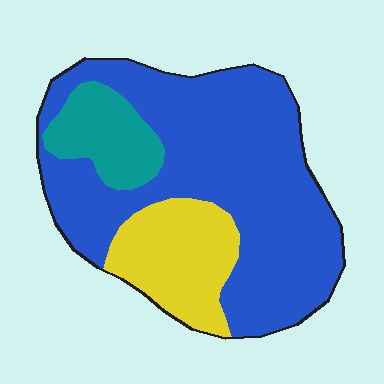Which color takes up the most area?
Blue, at roughly 70%.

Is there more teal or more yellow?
Yellow.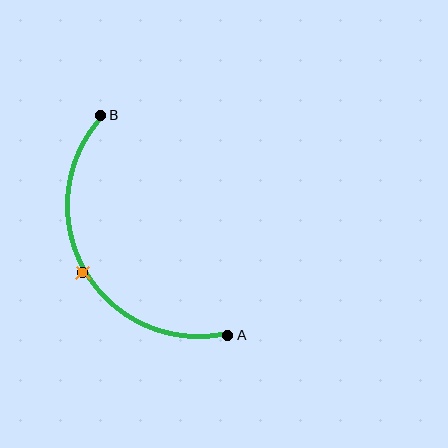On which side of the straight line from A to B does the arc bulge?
The arc bulges to the left of the straight line connecting A and B.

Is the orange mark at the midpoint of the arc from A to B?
Yes. The orange mark lies on the arc at equal arc-length from both A and B — it is the arc midpoint.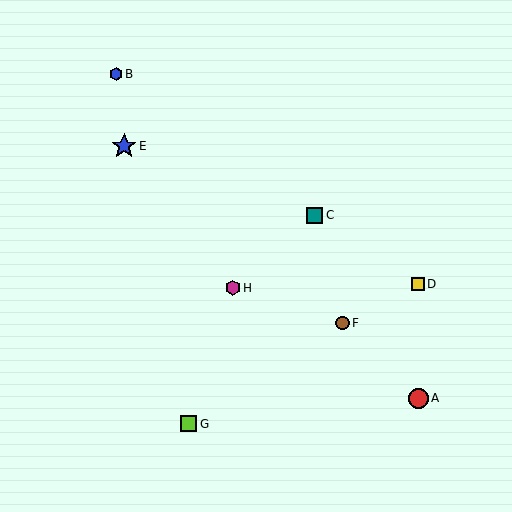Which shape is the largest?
The blue star (labeled E) is the largest.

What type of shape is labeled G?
Shape G is a lime square.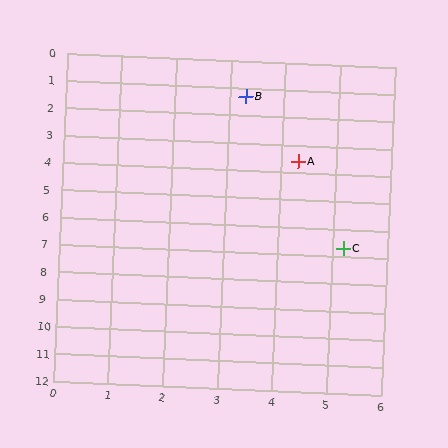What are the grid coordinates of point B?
Point B is at approximately (3.3, 1.3).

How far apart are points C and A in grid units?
Points C and A are about 3.2 grid units apart.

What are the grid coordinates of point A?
Point A is at approximately (4.3, 3.6).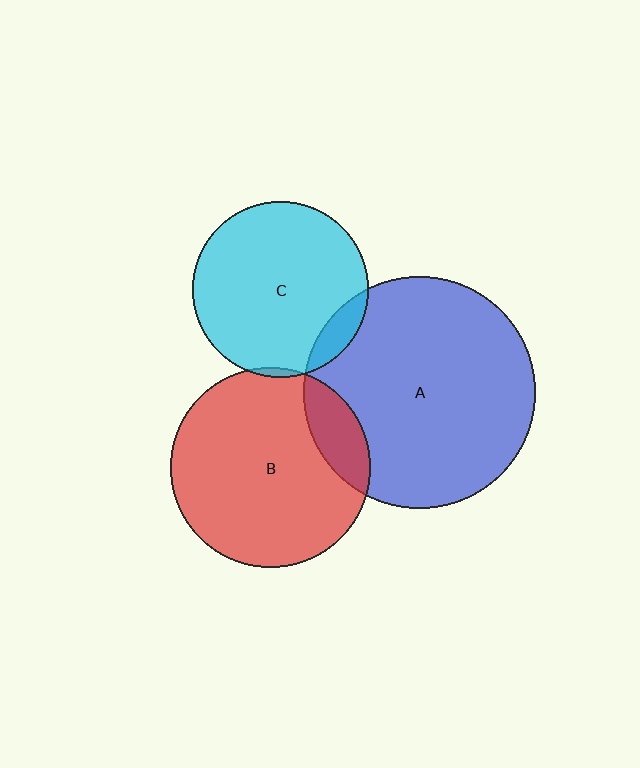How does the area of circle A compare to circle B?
Approximately 1.3 times.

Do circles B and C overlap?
Yes.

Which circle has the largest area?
Circle A (blue).